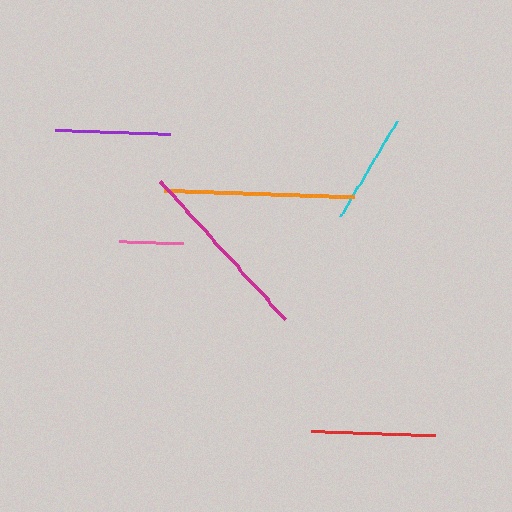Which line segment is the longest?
The orange line is the longest at approximately 189 pixels.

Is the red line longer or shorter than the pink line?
The red line is longer than the pink line.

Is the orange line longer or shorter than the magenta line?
The orange line is longer than the magenta line.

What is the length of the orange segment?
The orange segment is approximately 189 pixels long.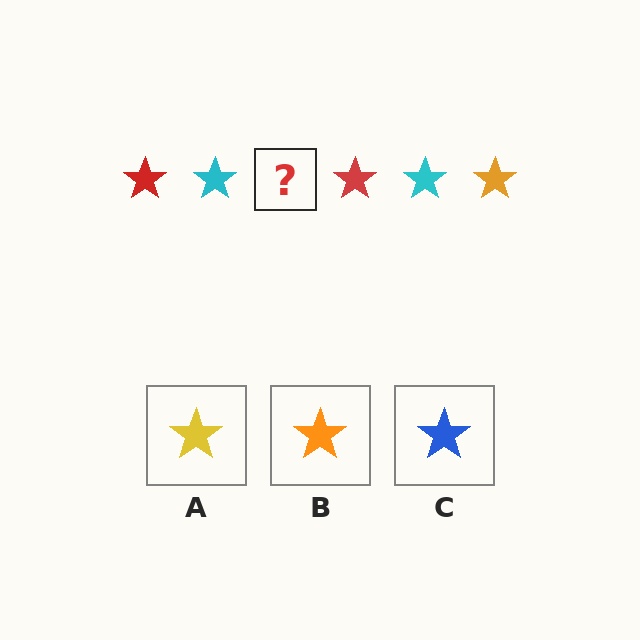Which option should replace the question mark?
Option B.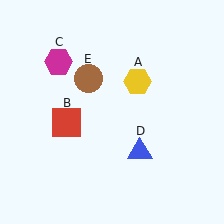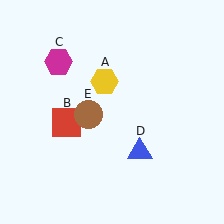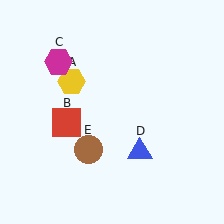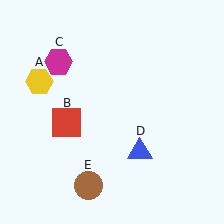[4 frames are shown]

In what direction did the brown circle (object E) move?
The brown circle (object E) moved down.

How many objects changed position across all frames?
2 objects changed position: yellow hexagon (object A), brown circle (object E).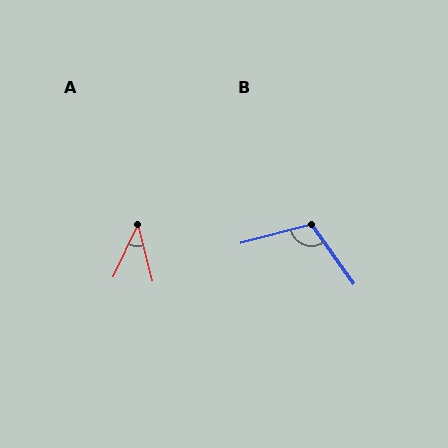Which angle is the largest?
B, at approximately 111 degrees.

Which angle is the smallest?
A, at approximately 39 degrees.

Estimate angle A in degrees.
Approximately 39 degrees.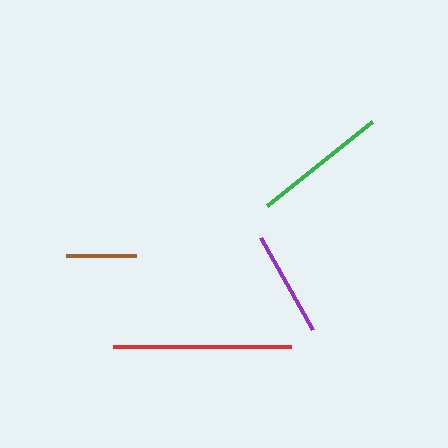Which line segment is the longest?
The red line is the longest at approximately 178 pixels.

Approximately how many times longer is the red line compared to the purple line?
The red line is approximately 1.7 times the length of the purple line.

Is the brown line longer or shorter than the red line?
The red line is longer than the brown line.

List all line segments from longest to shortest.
From longest to shortest: red, green, purple, brown.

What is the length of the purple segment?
The purple segment is approximately 106 pixels long.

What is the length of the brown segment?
The brown segment is approximately 70 pixels long.